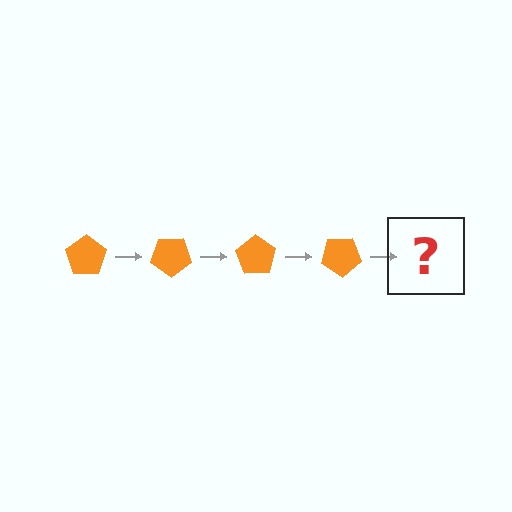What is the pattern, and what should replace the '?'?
The pattern is that the pentagon rotates 35 degrees each step. The '?' should be an orange pentagon rotated 140 degrees.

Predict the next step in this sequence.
The next step is an orange pentagon rotated 140 degrees.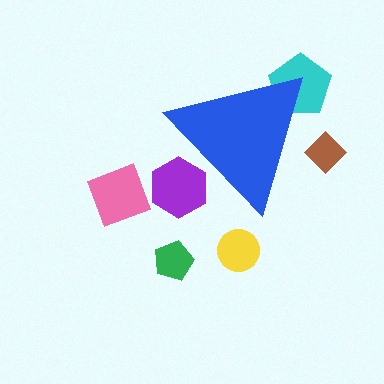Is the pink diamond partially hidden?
No, the pink diamond is fully visible.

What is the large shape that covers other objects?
A blue triangle.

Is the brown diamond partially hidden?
Yes, the brown diamond is partially hidden behind the blue triangle.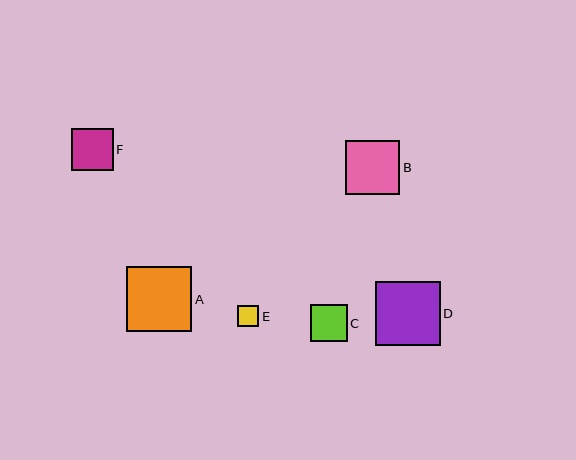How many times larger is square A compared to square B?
Square A is approximately 1.2 times the size of square B.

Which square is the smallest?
Square E is the smallest with a size of approximately 21 pixels.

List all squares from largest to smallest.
From largest to smallest: A, D, B, F, C, E.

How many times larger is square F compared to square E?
Square F is approximately 2.0 times the size of square E.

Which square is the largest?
Square A is the largest with a size of approximately 65 pixels.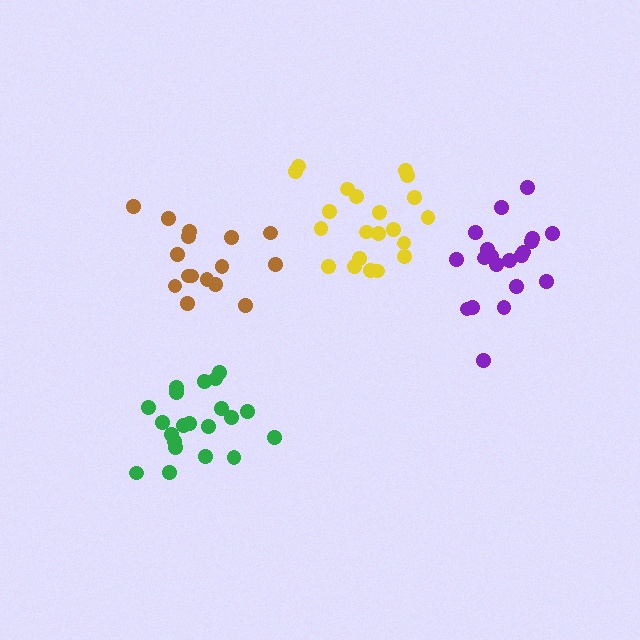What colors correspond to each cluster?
The clusters are colored: yellow, green, purple, brown.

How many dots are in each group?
Group 1: 21 dots, Group 2: 21 dots, Group 3: 20 dots, Group 4: 16 dots (78 total).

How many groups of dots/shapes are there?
There are 4 groups.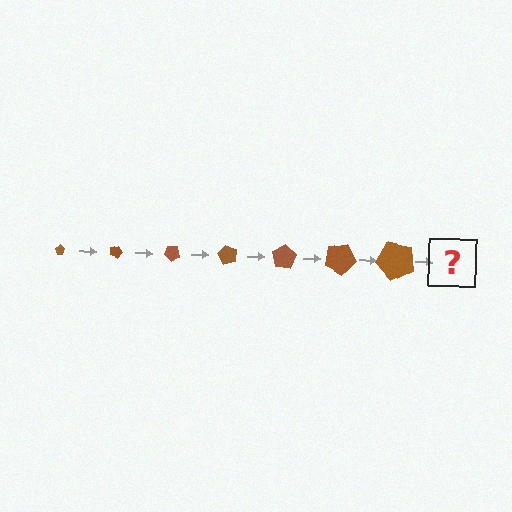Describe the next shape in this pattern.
It should be a pentagon, larger than the previous one and rotated 140 degrees from the start.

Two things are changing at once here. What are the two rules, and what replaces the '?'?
The two rules are that the pentagon grows larger each step and it rotates 20 degrees each step. The '?' should be a pentagon, larger than the previous one and rotated 140 degrees from the start.